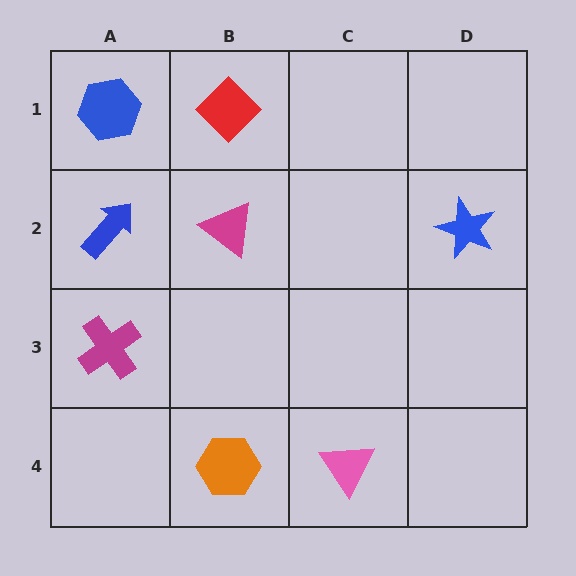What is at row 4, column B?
An orange hexagon.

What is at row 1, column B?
A red diamond.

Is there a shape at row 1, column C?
No, that cell is empty.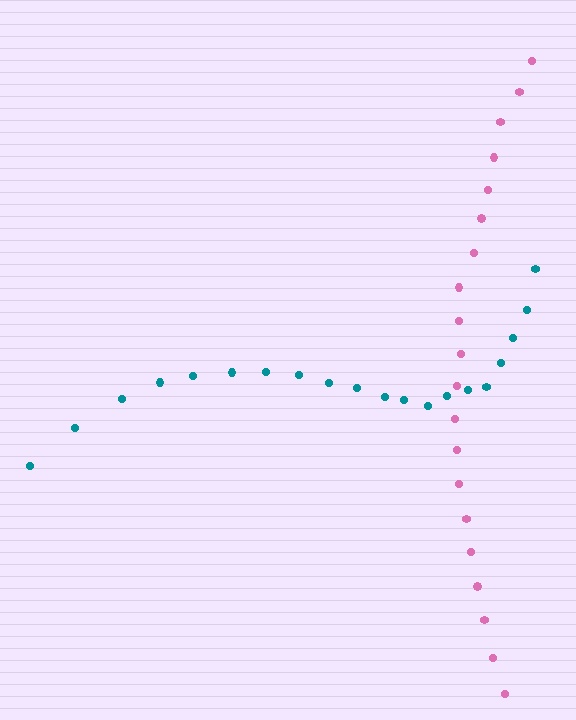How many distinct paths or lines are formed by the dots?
There are 2 distinct paths.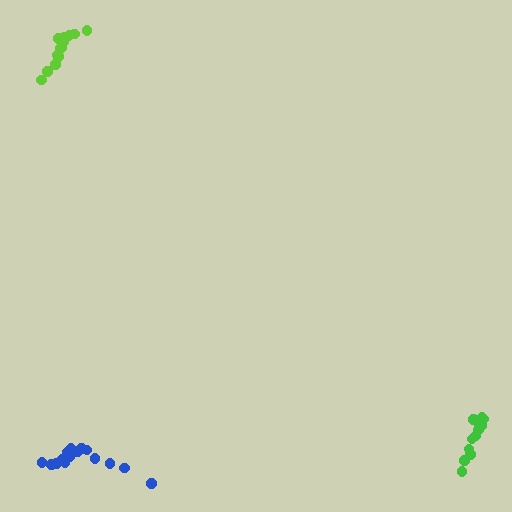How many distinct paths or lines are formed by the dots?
There are 3 distinct paths.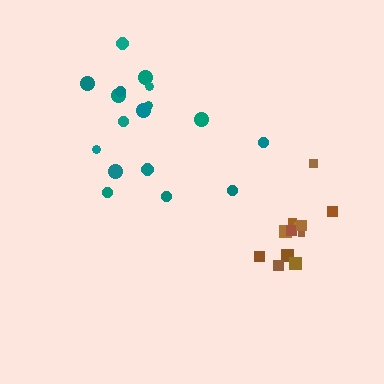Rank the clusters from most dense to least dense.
brown, teal.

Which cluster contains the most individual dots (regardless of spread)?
Teal (17).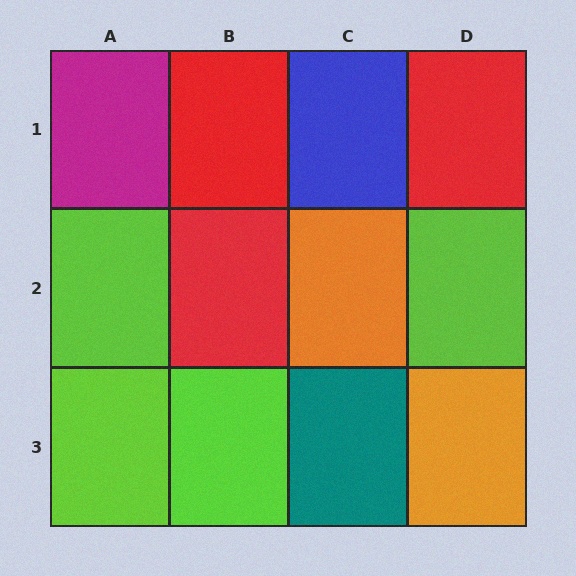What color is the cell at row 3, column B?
Lime.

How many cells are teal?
1 cell is teal.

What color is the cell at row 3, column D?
Orange.